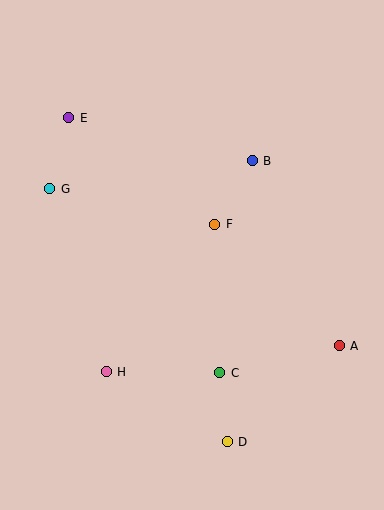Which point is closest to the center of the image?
Point F at (215, 224) is closest to the center.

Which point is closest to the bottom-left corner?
Point H is closest to the bottom-left corner.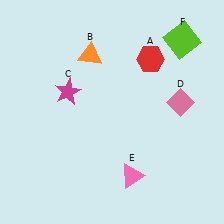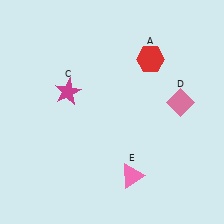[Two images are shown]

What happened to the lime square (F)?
The lime square (F) was removed in Image 2. It was in the top-right area of Image 1.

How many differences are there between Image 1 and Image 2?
There are 2 differences between the two images.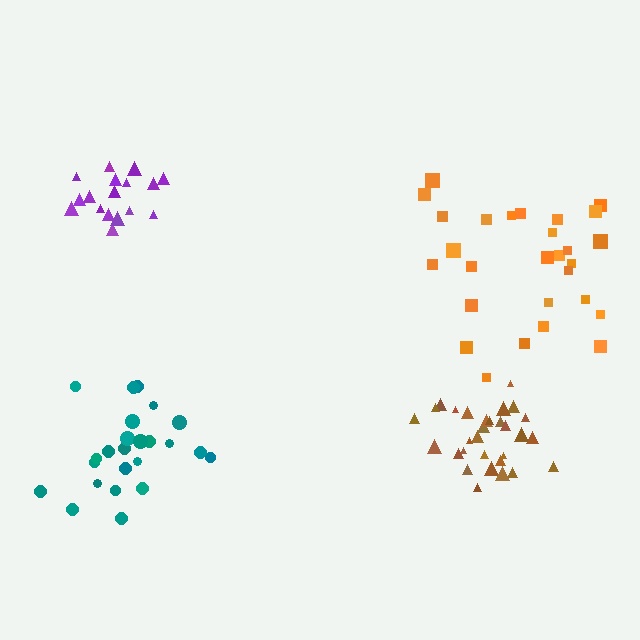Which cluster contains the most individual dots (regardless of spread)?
Brown (31).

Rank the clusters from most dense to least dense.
brown, purple, teal, orange.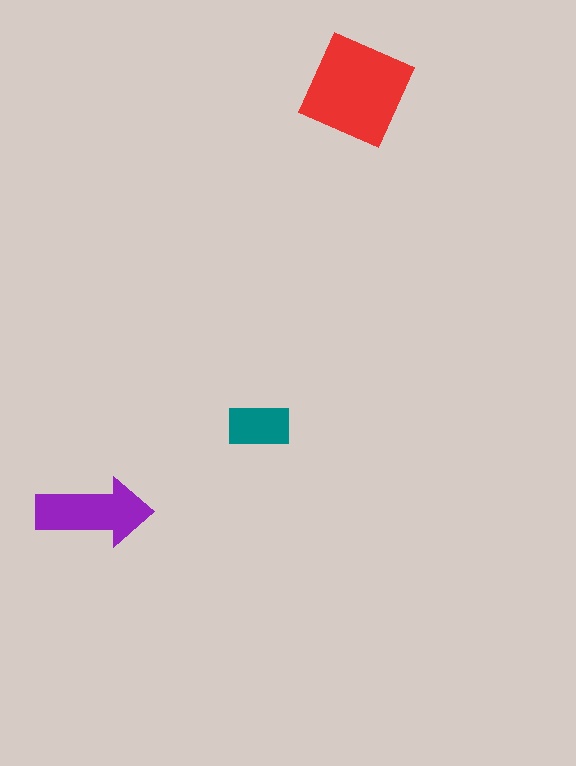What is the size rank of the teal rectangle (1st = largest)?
3rd.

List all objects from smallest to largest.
The teal rectangle, the purple arrow, the red diamond.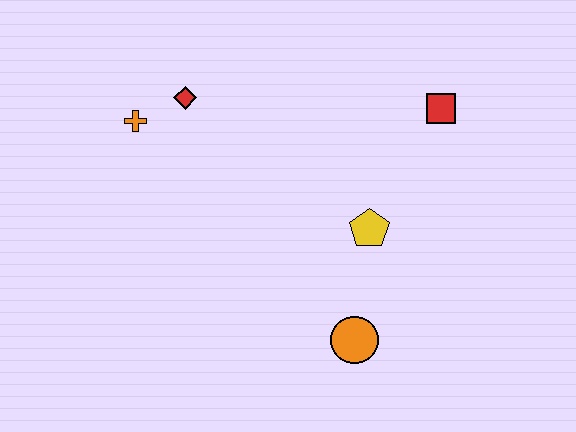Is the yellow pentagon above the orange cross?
No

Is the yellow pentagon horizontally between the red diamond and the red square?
Yes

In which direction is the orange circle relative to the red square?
The orange circle is below the red square.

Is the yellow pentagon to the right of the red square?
No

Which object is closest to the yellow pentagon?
The orange circle is closest to the yellow pentagon.